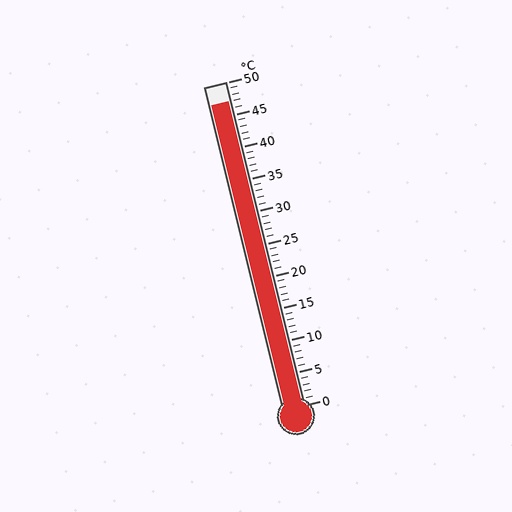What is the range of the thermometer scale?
The thermometer scale ranges from 0°C to 50°C.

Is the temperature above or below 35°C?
The temperature is above 35°C.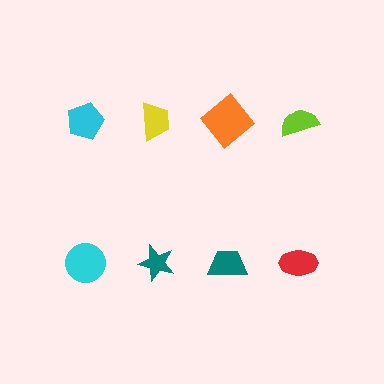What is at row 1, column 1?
A cyan pentagon.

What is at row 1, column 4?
A lime semicircle.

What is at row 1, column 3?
An orange diamond.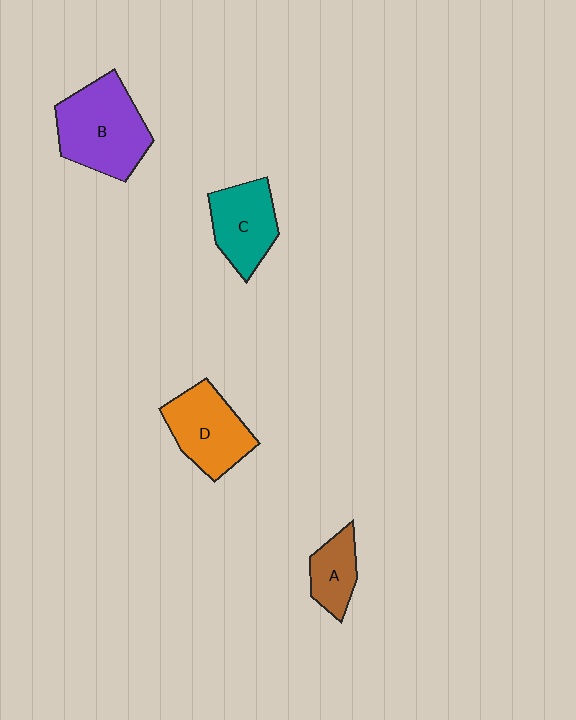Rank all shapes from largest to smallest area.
From largest to smallest: B (purple), D (orange), C (teal), A (brown).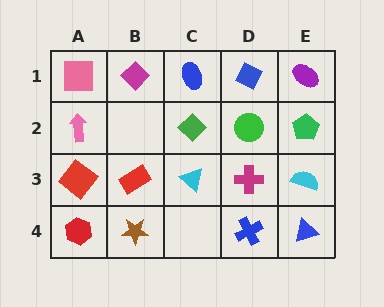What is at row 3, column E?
A cyan semicircle.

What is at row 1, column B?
A magenta diamond.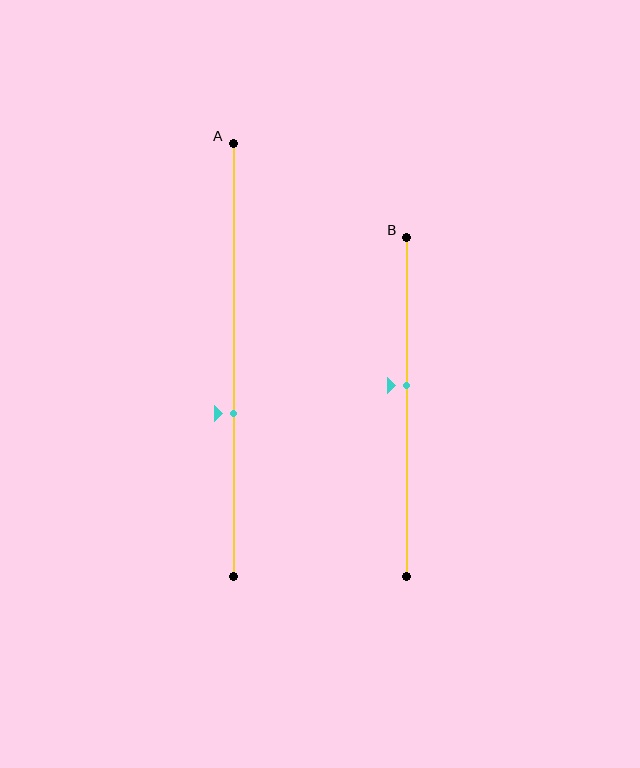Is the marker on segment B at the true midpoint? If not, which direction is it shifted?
No, the marker on segment B is shifted upward by about 6% of the segment length.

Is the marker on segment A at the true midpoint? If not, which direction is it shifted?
No, the marker on segment A is shifted downward by about 12% of the segment length.